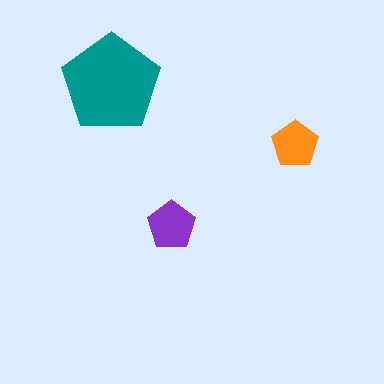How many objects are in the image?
There are 3 objects in the image.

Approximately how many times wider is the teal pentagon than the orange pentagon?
About 2 times wider.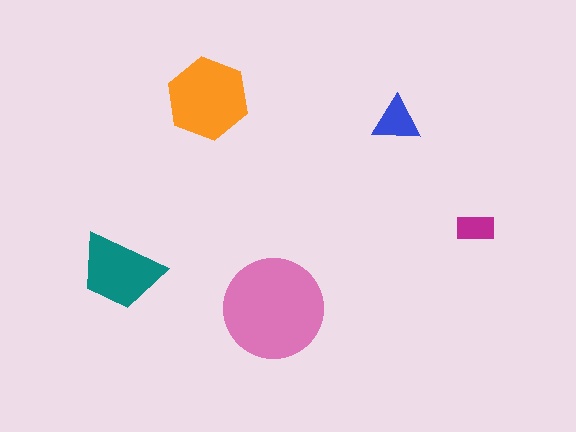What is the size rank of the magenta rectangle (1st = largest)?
5th.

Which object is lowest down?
The pink circle is bottommost.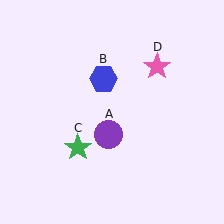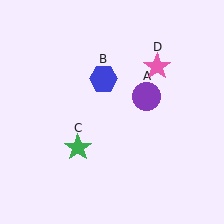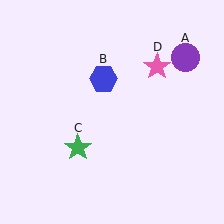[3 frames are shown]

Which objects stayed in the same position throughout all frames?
Blue hexagon (object B) and green star (object C) and pink star (object D) remained stationary.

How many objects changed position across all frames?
1 object changed position: purple circle (object A).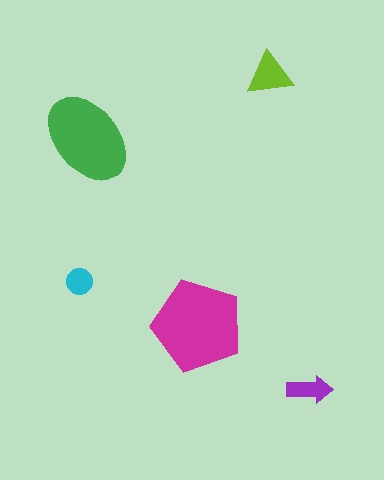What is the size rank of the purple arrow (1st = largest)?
4th.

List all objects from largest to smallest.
The magenta pentagon, the green ellipse, the lime triangle, the purple arrow, the cyan circle.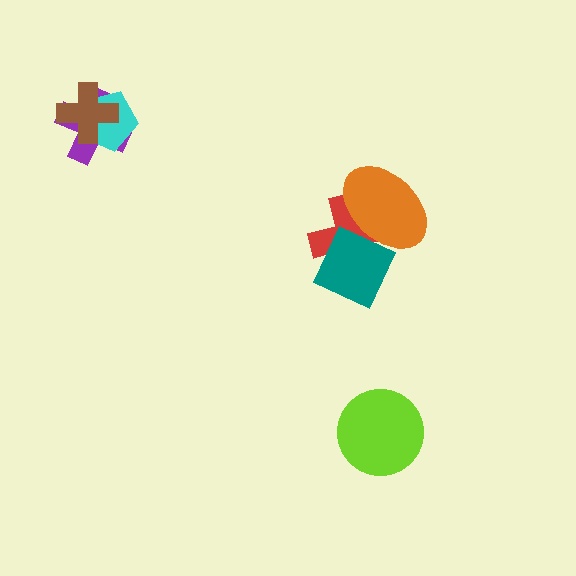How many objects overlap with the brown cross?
2 objects overlap with the brown cross.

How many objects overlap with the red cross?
2 objects overlap with the red cross.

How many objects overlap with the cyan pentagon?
2 objects overlap with the cyan pentagon.